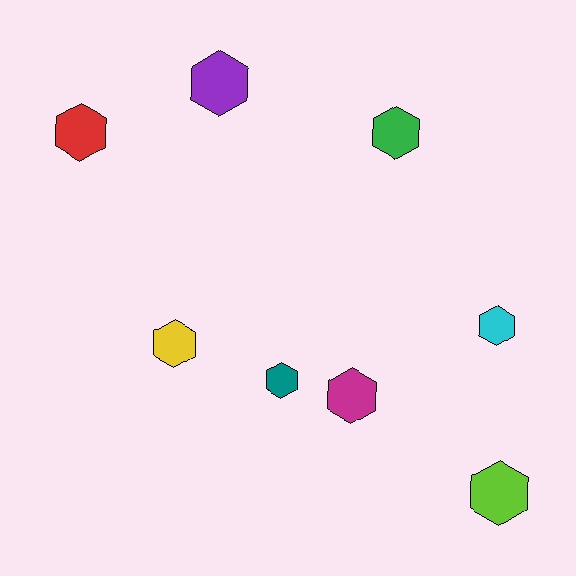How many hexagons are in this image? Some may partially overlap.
There are 8 hexagons.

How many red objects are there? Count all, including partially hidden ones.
There is 1 red object.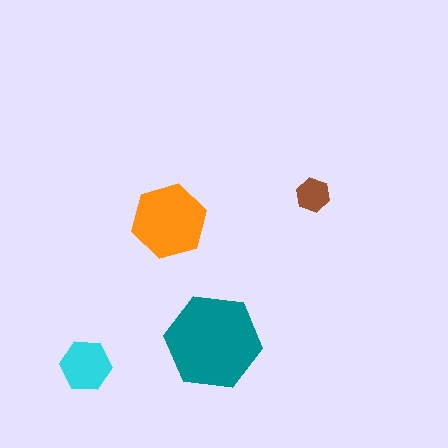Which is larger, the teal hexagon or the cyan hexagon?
The teal one.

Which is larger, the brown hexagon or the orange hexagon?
The orange one.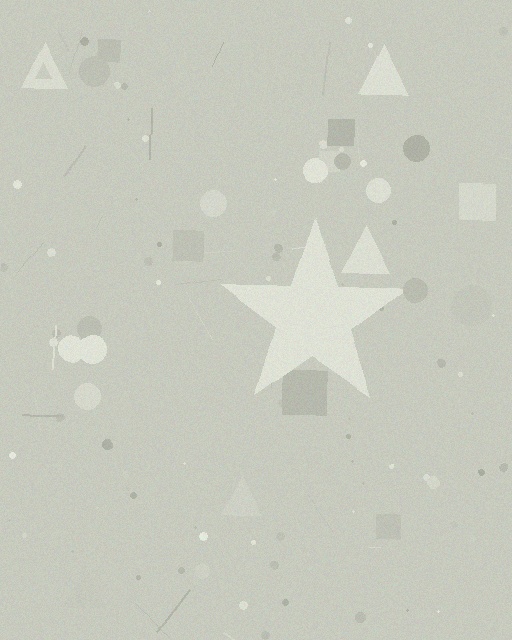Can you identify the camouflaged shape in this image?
The camouflaged shape is a star.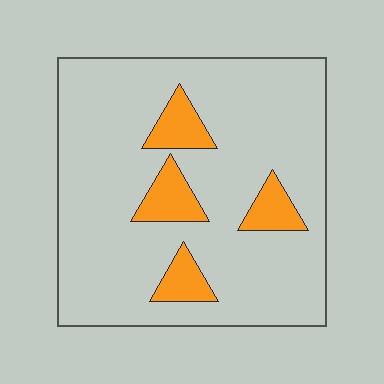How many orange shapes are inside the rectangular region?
4.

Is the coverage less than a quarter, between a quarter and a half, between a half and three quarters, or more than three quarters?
Less than a quarter.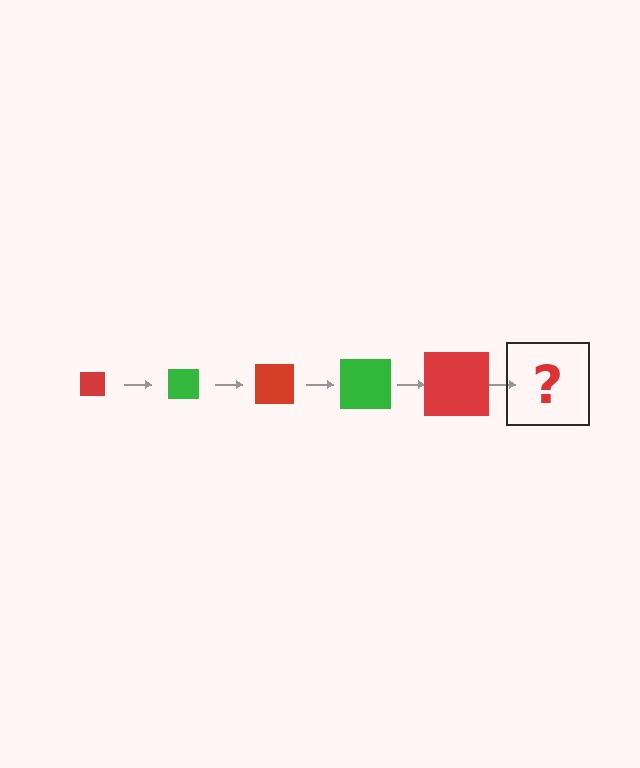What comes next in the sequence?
The next element should be a green square, larger than the previous one.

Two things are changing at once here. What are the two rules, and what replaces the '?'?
The two rules are that the square grows larger each step and the color cycles through red and green. The '?' should be a green square, larger than the previous one.